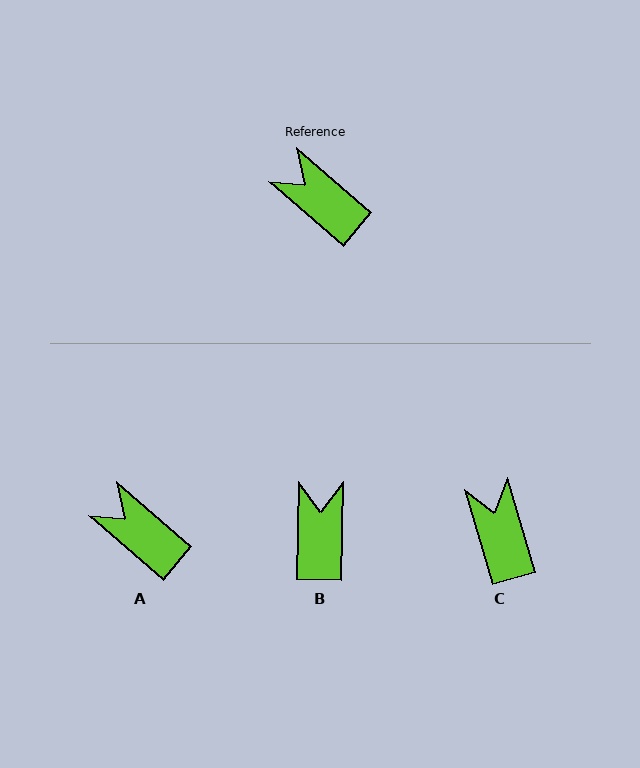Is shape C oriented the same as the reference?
No, it is off by about 33 degrees.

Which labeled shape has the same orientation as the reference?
A.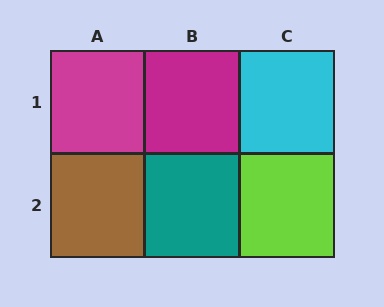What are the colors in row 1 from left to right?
Magenta, magenta, cyan.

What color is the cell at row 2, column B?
Teal.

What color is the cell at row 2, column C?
Lime.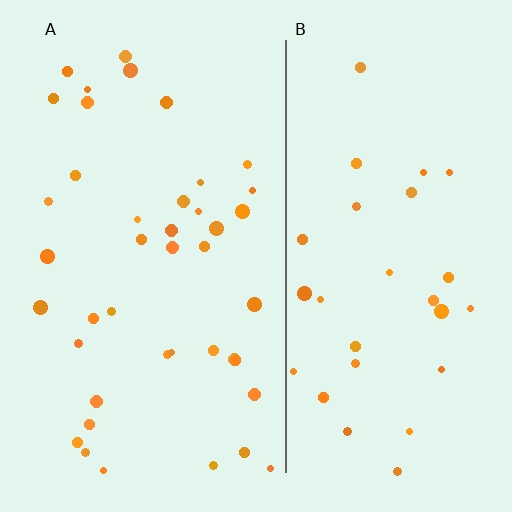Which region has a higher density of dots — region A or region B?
A (the left).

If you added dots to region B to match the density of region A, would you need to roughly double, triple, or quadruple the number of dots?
Approximately double.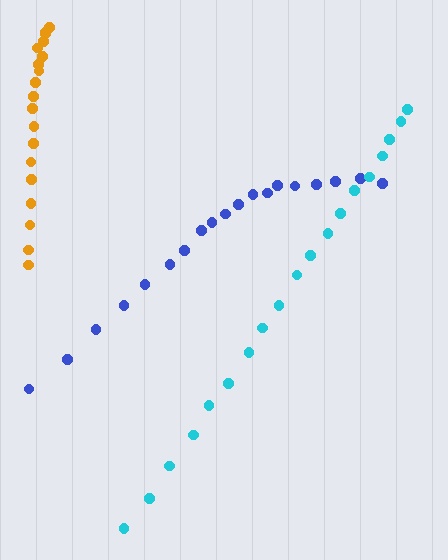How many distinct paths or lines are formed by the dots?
There are 3 distinct paths.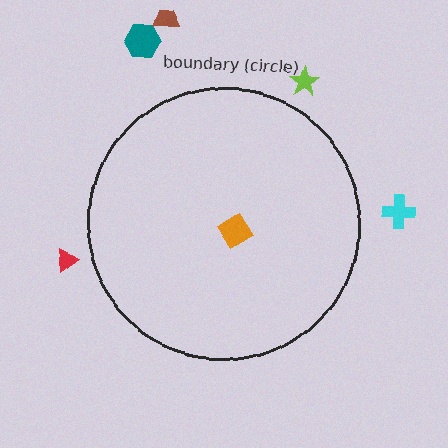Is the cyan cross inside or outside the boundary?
Outside.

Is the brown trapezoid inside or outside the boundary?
Outside.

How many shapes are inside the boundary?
1 inside, 5 outside.